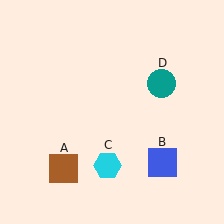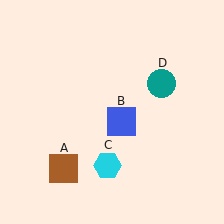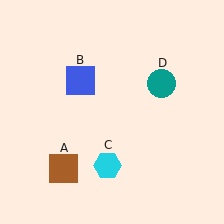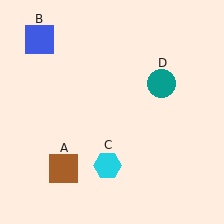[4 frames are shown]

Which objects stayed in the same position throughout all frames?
Brown square (object A) and cyan hexagon (object C) and teal circle (object D) remained stationary.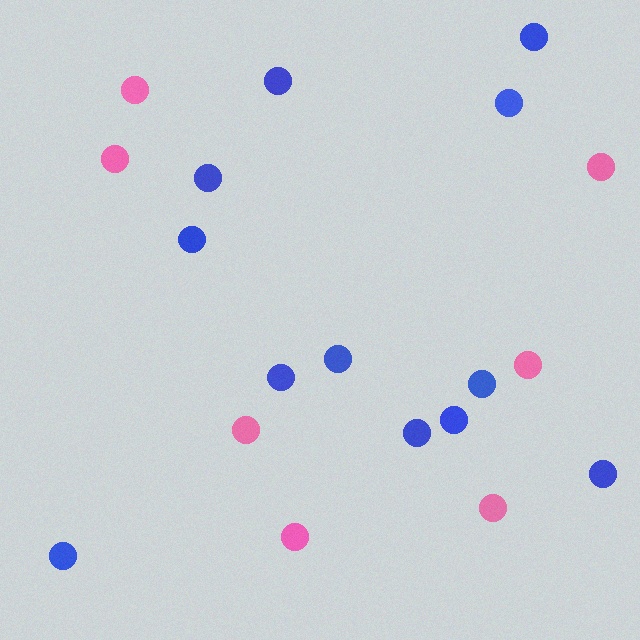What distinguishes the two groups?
There are 2 groups: one group of pink circles (7) and one group of blue circles (12).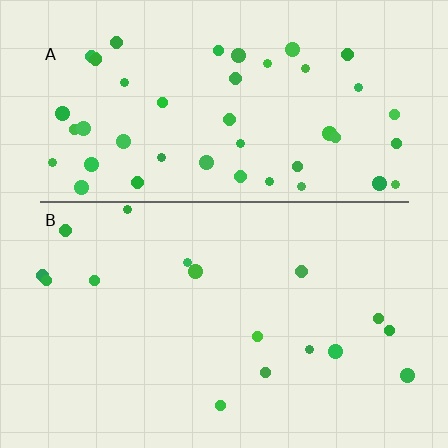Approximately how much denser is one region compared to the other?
Approximately 2.9× — region A over region B.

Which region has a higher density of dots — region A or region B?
A (the top).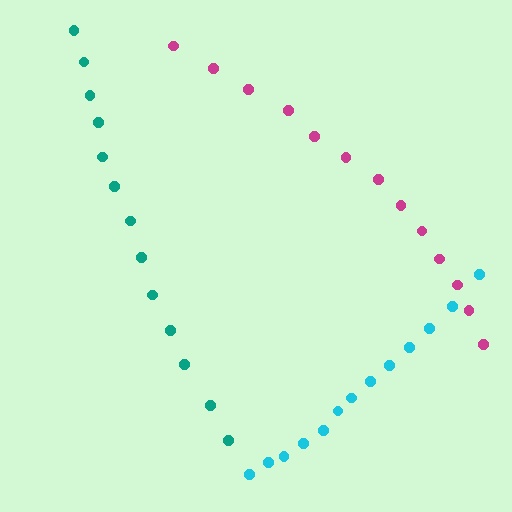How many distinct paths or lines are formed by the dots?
There are 3 distinct paths.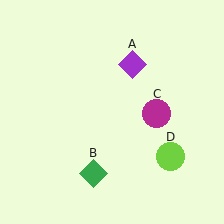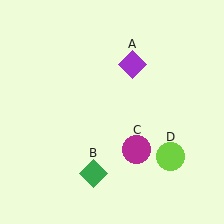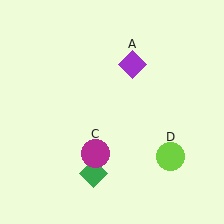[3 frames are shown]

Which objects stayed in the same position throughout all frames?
Purple diamond (object A) and green diamond (object B) and lime circle (object D) remained stationary.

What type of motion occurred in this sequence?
The magenta circle (object C) rotated clockwise around the center of the scene.